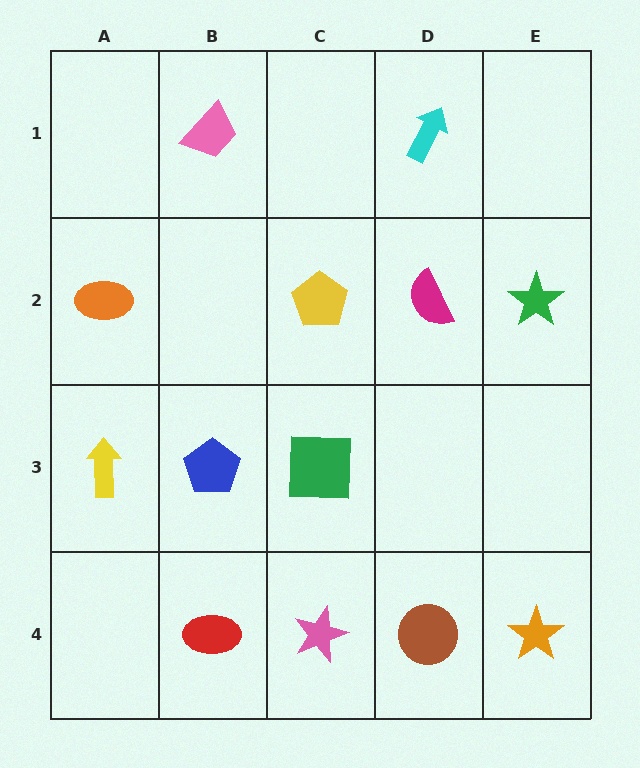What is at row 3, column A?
A yellow arrow.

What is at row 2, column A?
An orange ellipse.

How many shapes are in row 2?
4 shapes.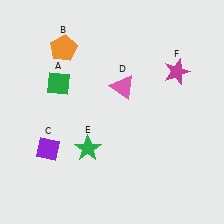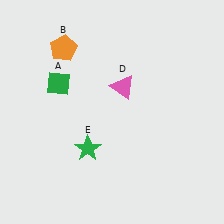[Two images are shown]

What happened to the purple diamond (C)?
The purple diamond (C) was removed in Image 2. It was in the bottom-left area of Image 1.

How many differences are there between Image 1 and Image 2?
There are 2 differences between the two images.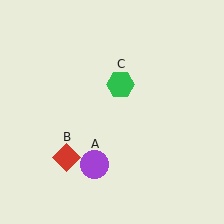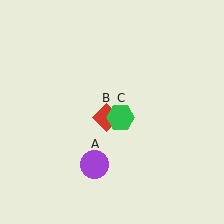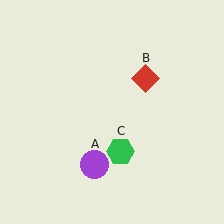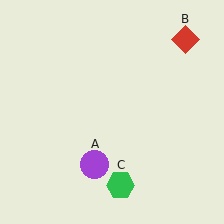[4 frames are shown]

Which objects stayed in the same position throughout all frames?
Purple circle (object A) remained stationary.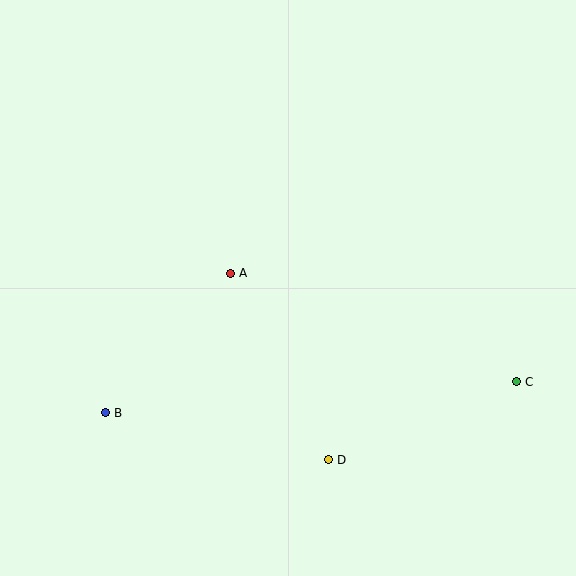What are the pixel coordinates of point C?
Point C is at (516, 382).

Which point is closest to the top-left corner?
Point A is closest to the top-left corner.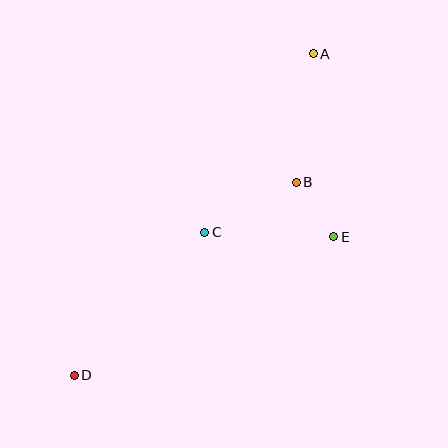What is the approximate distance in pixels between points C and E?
The distance between C and E is approximately 129 pixels.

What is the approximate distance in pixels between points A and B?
The distance between A and B is approximately 130 pixels.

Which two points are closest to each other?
Points B and E are closest to each other.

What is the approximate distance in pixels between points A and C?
The distance between A and C is approximately 209 pixels.